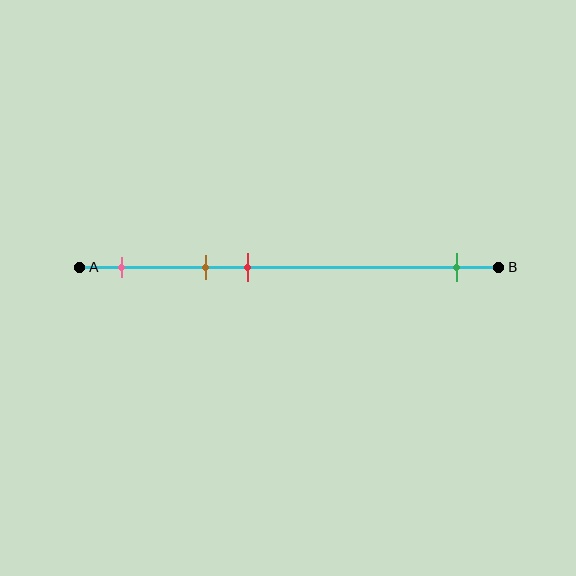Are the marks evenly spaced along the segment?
No, the marks are not evenly spaced.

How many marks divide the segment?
There are 4 marks dividing the segment.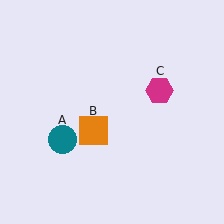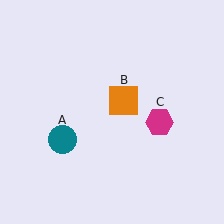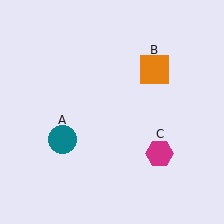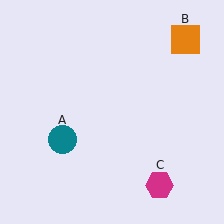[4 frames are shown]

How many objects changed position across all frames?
2 objects changed position: orange square (object B), magenta hexagon (object C).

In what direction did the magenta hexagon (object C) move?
The magenta hexagon (object C) moved down.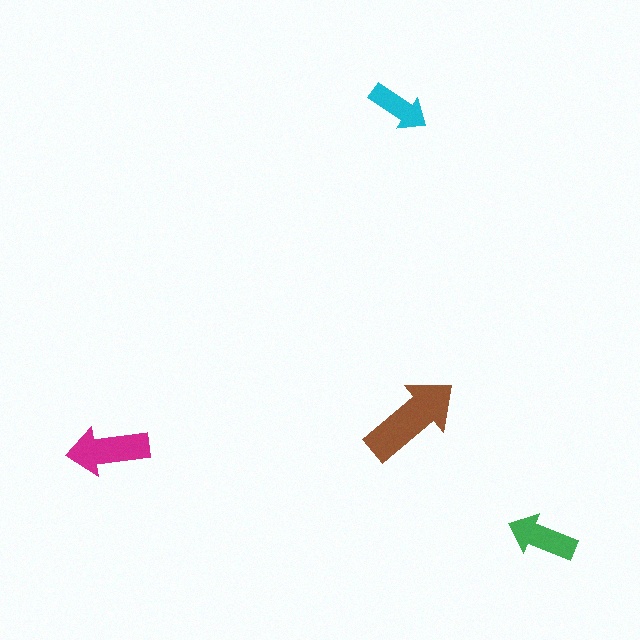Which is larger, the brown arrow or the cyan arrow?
The brown one.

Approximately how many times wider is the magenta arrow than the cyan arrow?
About 1.5 times wider.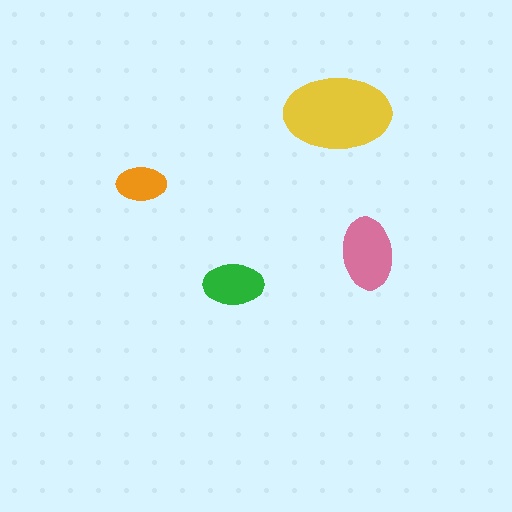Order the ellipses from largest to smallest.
the yellow one, the pink one, the green one, the orange one.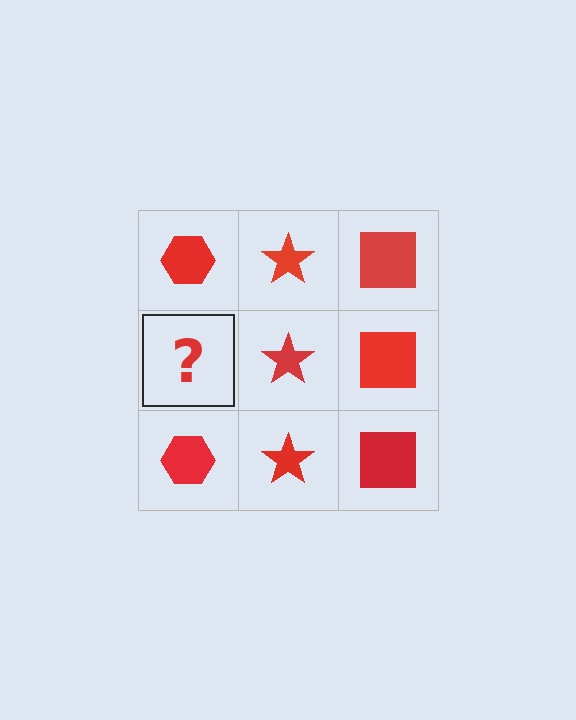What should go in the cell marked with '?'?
The missing cell should contain a red hexagon.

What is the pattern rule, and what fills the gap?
The rule is that each column has a consistent shape. The gap should be filled with a red hexagon.